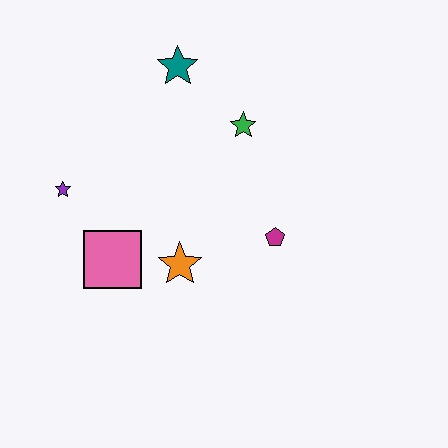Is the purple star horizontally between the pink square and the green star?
No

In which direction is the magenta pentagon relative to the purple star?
The magenta pentagon is to the right of the purple star.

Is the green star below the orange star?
No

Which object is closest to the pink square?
The orange star is closest to the pink square.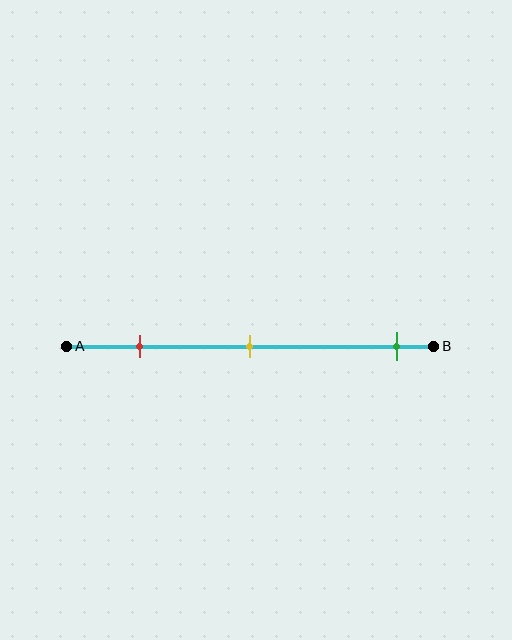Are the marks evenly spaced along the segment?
No, the marks are not evenly spaced.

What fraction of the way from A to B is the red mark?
The red mark is approximately 20% (0.2) of the way from A to B.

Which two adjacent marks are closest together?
The red and yellow marks are the closest adjacent pair.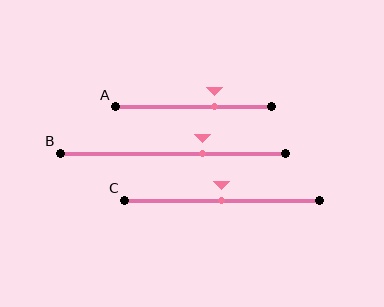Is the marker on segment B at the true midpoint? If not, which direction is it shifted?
No, the marker on segment B is shifted to the right by about 13% of the segment length.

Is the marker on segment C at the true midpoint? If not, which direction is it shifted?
Yes, the marker on segment C is at the true midpoint.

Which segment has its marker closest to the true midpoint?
Segment C has its marker closest to the true midpoint.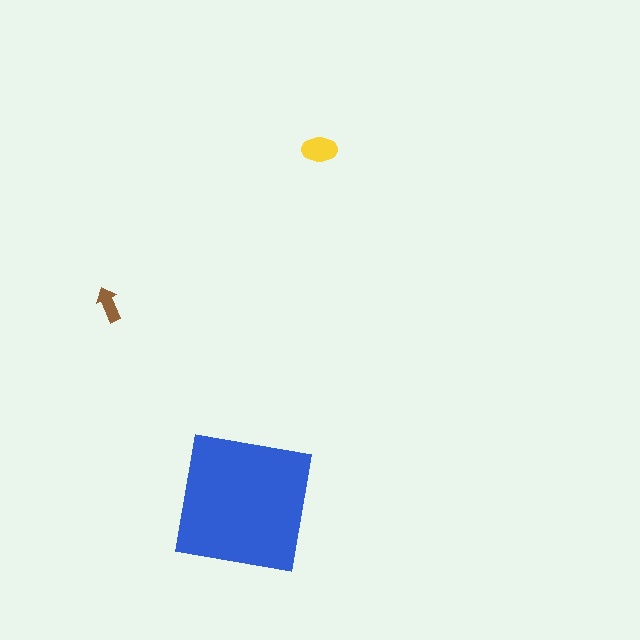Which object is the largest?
The blue square.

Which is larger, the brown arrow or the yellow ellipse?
The yellow ellipse.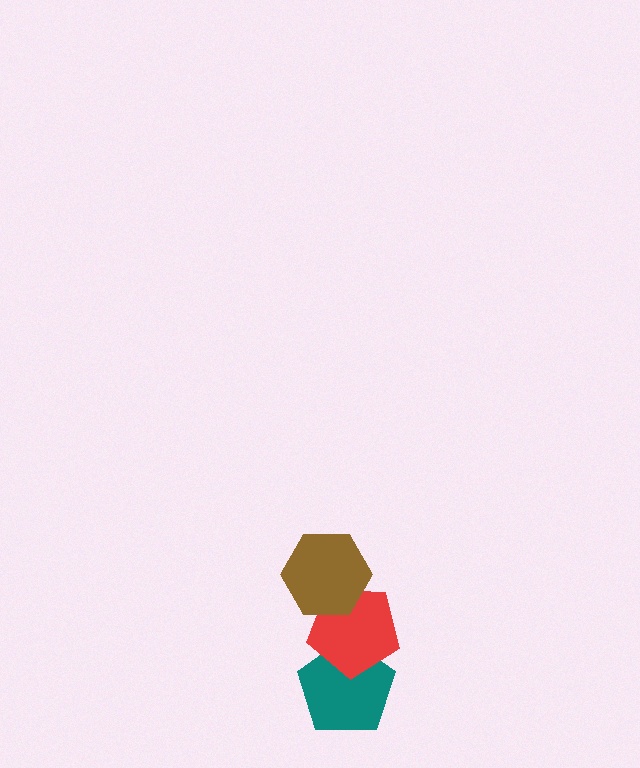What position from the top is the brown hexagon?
The brown hexagon is 1st from the top.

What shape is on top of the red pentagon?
The brown hexagon is on top of the red pentagon.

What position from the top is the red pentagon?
The red pentagon is 2nd from the top.